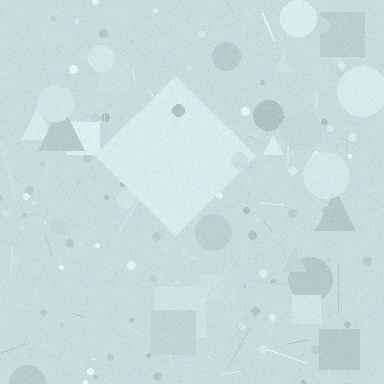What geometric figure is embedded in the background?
A diamond is embedded in the background.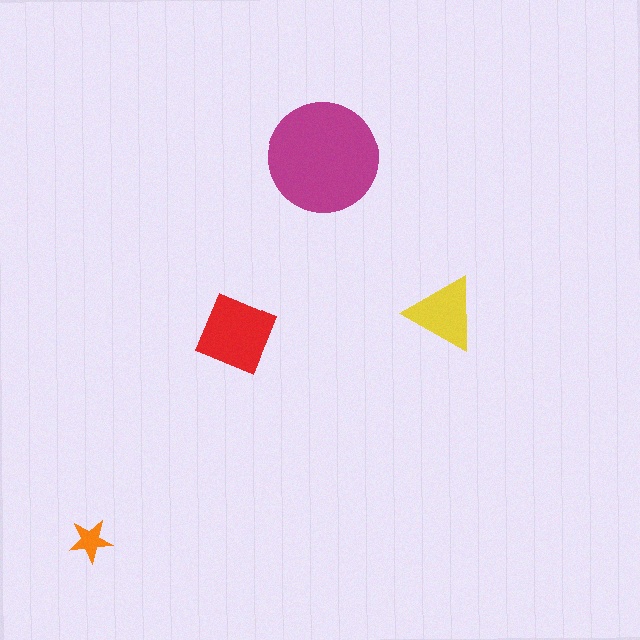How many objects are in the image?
There are 4 objects in the image.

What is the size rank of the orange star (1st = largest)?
4th.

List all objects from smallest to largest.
The orange star, the yellow triangle, the red square, the magenta circle.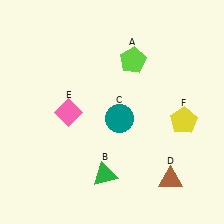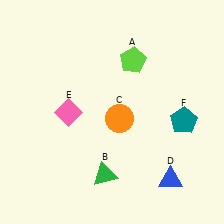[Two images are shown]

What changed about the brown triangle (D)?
In Image 1, D is brown. In Image 2, it changed to blue.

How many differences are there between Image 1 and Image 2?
There are 3 differences between the two images.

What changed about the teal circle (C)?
In Image 1, C is teal. In Image 2, it changed to orange.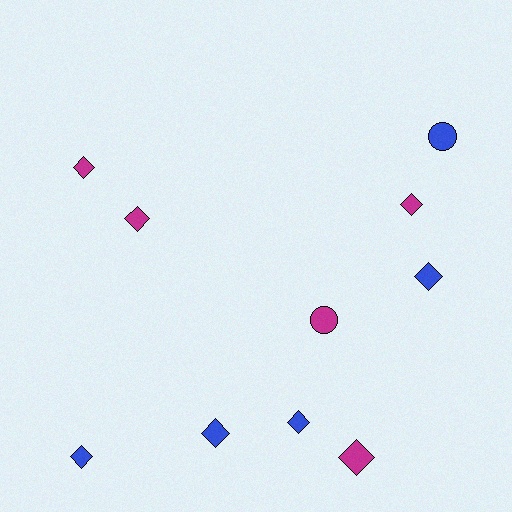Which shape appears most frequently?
Diamond, with 8 objects.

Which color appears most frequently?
Blue, with 5 objects.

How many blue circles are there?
There is 1 blue circle.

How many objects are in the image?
There are 10 objects.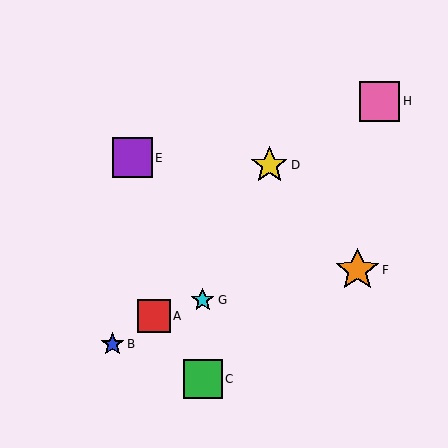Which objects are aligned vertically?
Objects C, G are aligned vertically.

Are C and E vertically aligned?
No, C is at x≈203 and E is at x≈132.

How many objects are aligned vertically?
2 objects (C, G) are aligned vertically.